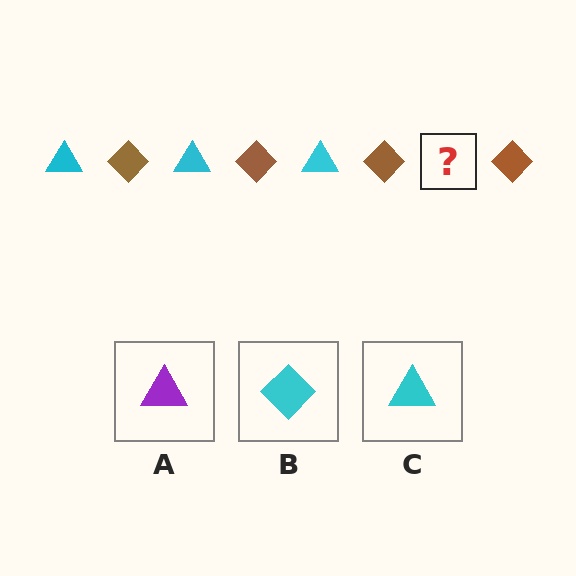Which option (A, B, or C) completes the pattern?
C.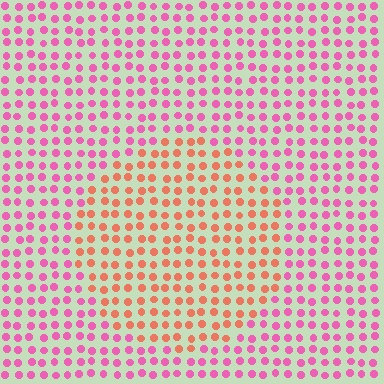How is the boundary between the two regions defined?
The boundary is defined purely by a slight shift in hue (about 47 degrees). Spacing, size, and orientation are identical on both sides.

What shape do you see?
I see a circle.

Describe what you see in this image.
The image is filled with small pink elements in a uniform arrangement. A circle-shaped region is visible where the elements are tinted to a slightly different hue, forming a subtle color boundary.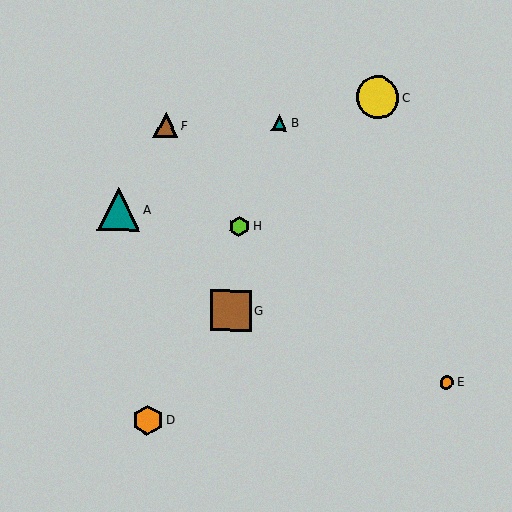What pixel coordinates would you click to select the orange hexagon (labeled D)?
Click at (148, 420) to select the orange hexagon D.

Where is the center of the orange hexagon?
The center of the orange hexagon is at (148, 420).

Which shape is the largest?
The teal triangle (labeled A) is the largest.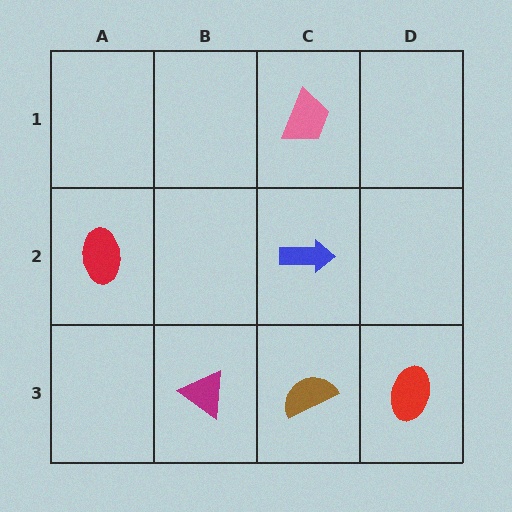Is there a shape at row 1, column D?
No, that cell is empty.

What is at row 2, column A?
A red ellipse.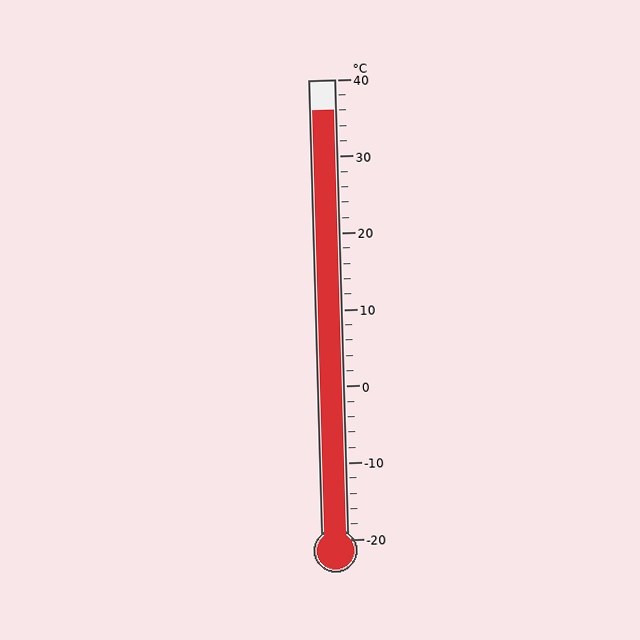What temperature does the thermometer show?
The thermometer shows approximately 36°C.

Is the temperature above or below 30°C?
The temperature is above 30°C.